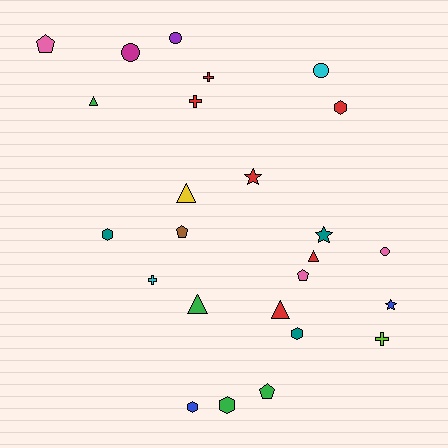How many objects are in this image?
There are 25 objects.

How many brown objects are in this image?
There is 1 brown object.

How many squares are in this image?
There are no squares.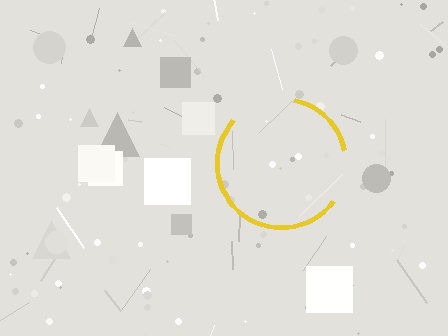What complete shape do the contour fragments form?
The contour fragments form a circle.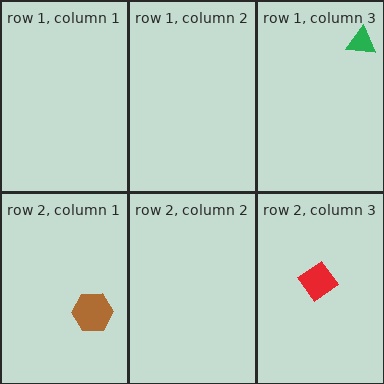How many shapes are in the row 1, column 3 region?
1.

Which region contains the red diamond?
The row 2, column 3 region.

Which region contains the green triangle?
The row 1, column 3 region.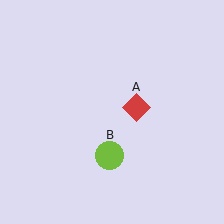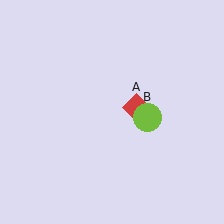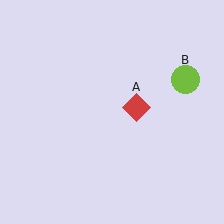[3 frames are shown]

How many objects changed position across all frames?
1 object changed position: lime circle (object B).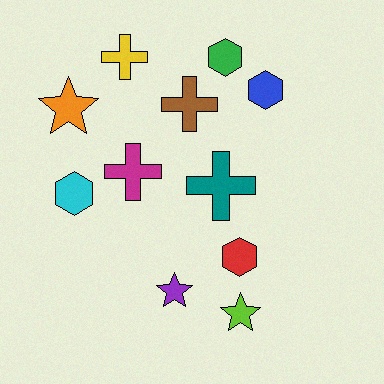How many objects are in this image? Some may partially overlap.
There are 11 objects.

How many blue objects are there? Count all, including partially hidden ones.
There is 1 blue object.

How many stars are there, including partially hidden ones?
There are 3 stars.